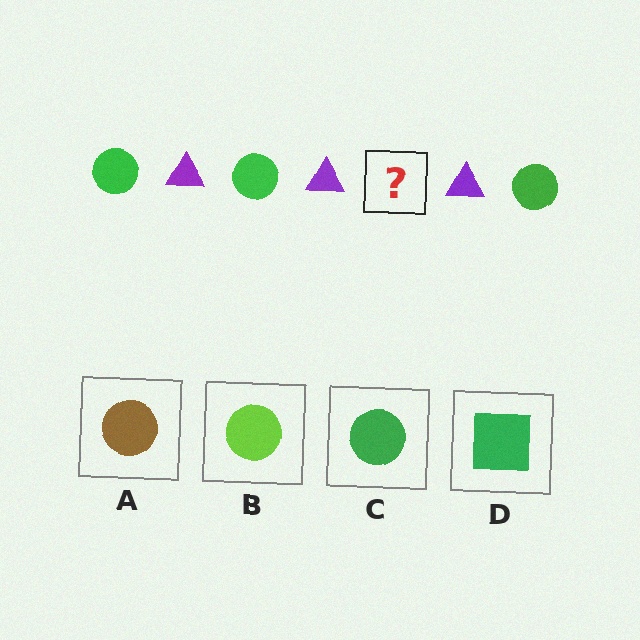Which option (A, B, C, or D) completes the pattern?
C.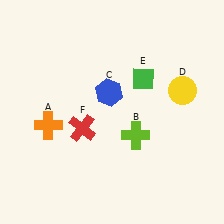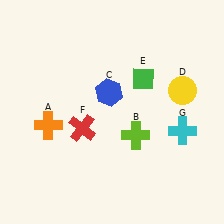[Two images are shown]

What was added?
A cyan cross (G) was added in Image 2.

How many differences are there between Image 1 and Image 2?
There is 1 difference between the two images.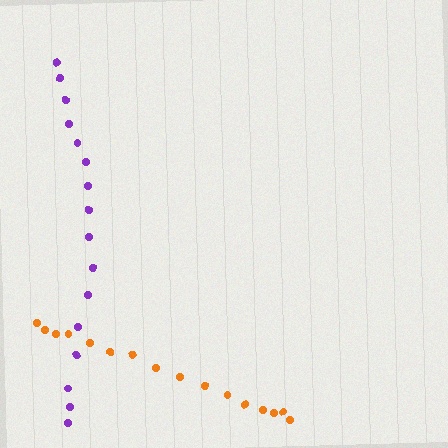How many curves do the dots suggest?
There are 2 distinct paths.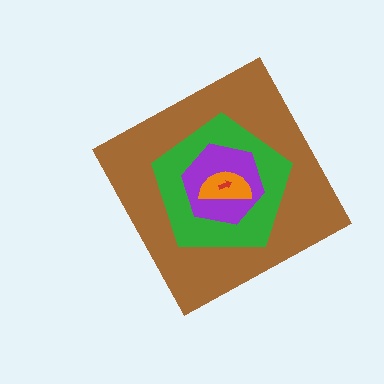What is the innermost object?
The red arrow.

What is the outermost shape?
The brown diamond.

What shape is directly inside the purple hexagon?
The orange semicircle.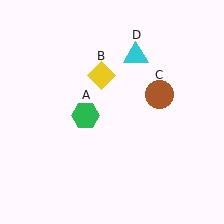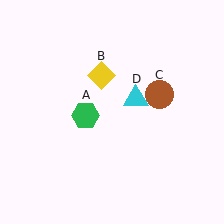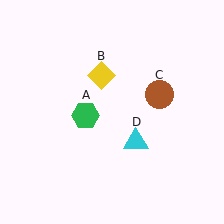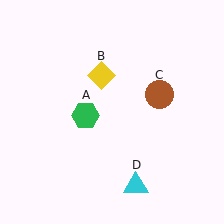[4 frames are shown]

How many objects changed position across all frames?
1 object changed position: cyan triangle (object D).